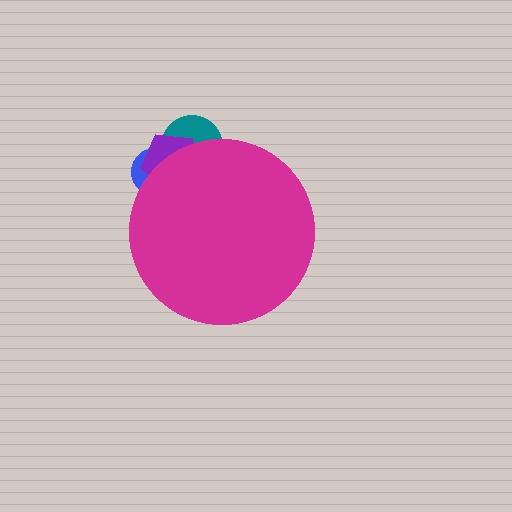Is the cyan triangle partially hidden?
Yes, the cyan triangle is partially hidden behind the magenta circle.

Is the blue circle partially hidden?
Yes, the blue circle is partially hidden behind the magenta circle.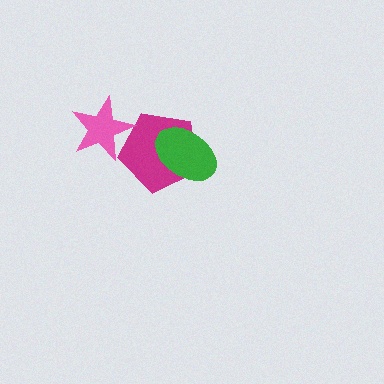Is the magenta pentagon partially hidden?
Yes, it is partially covered by another shape.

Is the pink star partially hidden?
No, no other shape covers it.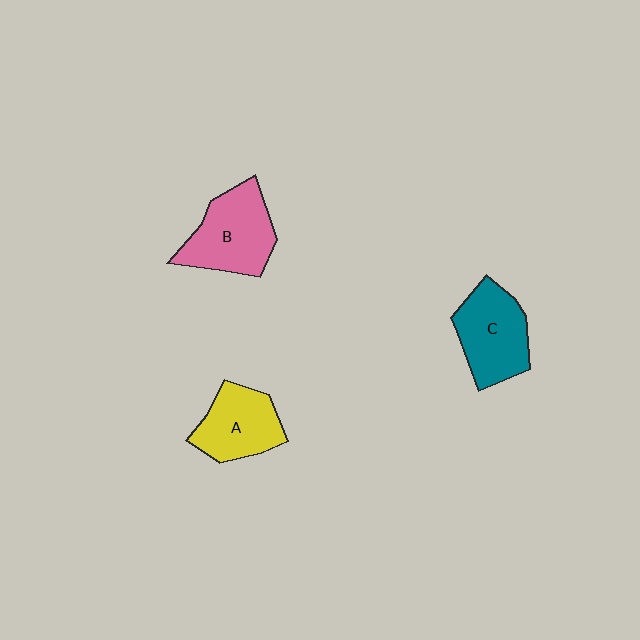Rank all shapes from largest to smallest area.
From largest to smallest: B (pink), C (teal), A (yellow).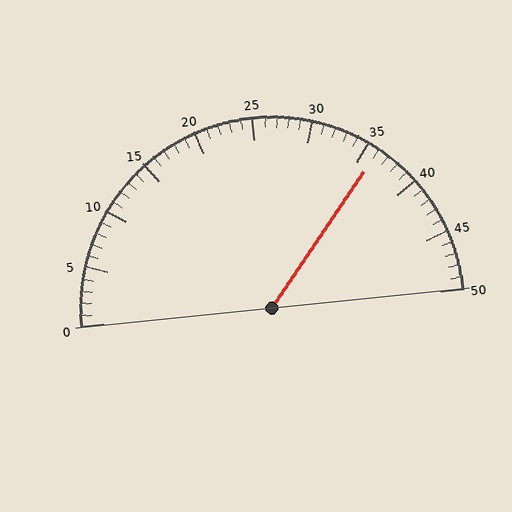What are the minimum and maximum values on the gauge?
The gauge ranges from 0 to 50.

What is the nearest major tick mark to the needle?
The nearest major tick mark is 35.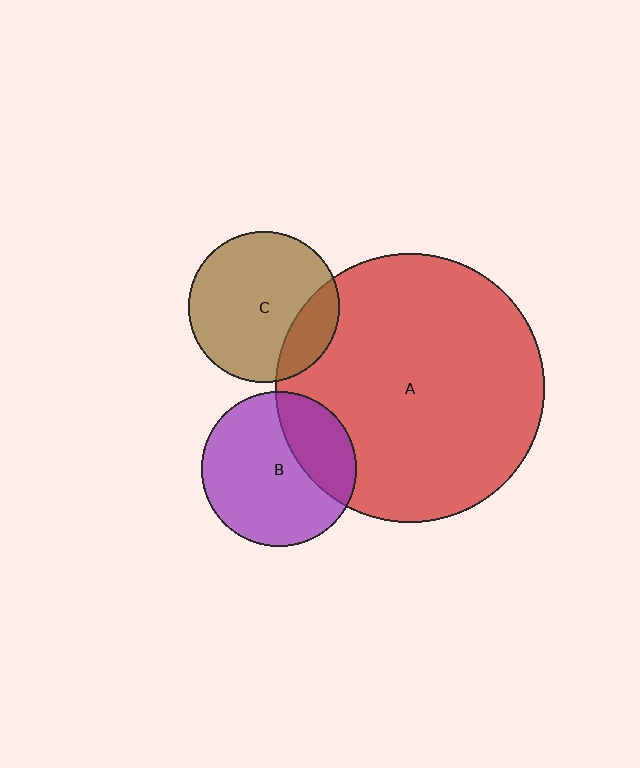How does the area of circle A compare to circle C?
Approximately 3.2 times.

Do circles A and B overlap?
Yes.